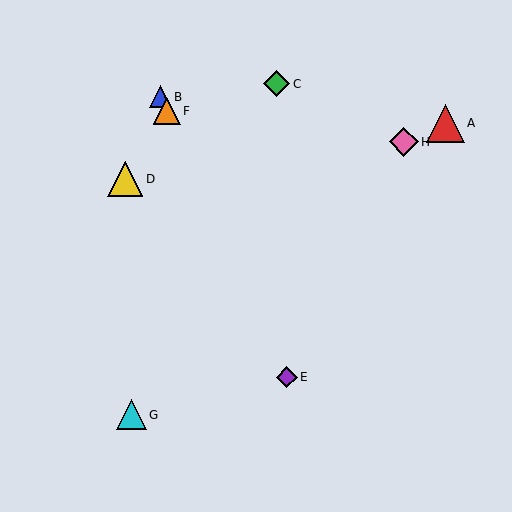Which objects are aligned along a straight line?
Objects B, E, F are aligned along a straight line.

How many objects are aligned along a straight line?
3 objects (B, E, F) are aligned along a straight line.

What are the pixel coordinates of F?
Object F is at (167, 111).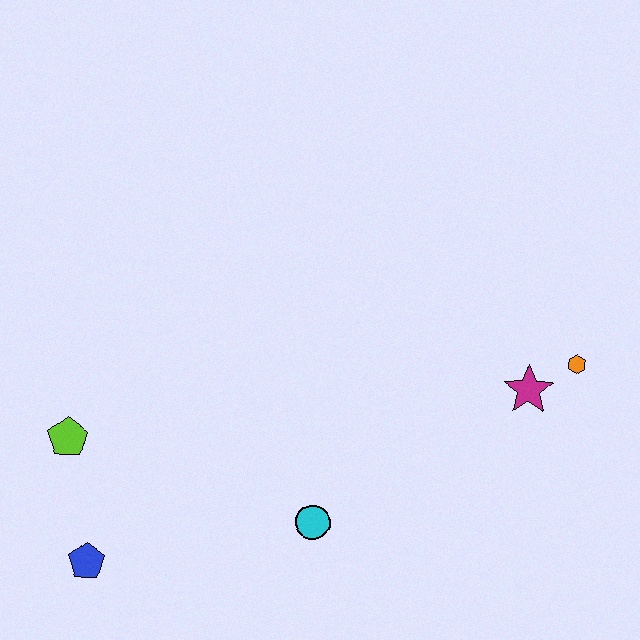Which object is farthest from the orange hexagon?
The blue pentagon is farthest from the orange hexagon.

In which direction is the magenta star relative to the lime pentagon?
The magenta star is to the right of the lime pentagon.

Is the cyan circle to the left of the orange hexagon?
Yes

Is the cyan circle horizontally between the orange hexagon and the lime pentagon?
Yes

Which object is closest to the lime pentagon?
The blue pentagon is closest to the lime pentagon.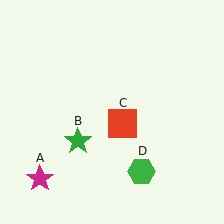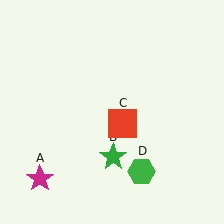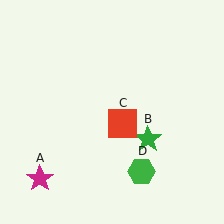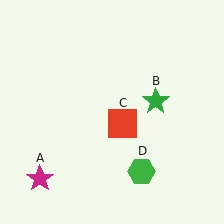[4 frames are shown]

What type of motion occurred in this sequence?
The green star (object B) rotated counterclockwise around the center of the scene.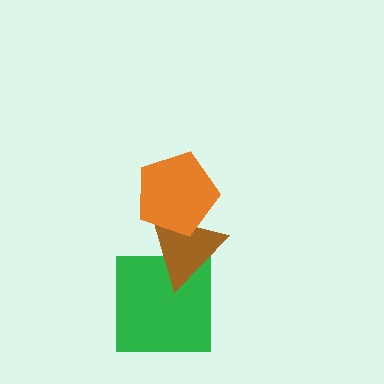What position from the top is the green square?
The green square is 3rd from the top.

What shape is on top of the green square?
The brown triangle is on top of the green square.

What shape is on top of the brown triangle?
The orange pentagon is on top of the brown triangle.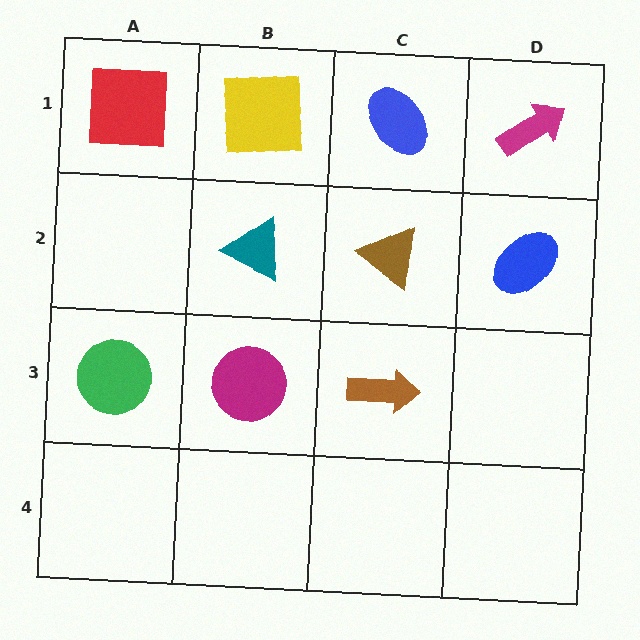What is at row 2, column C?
A brown triangle.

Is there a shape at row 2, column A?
No, that cell is empty.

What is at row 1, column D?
A magenta arrow.